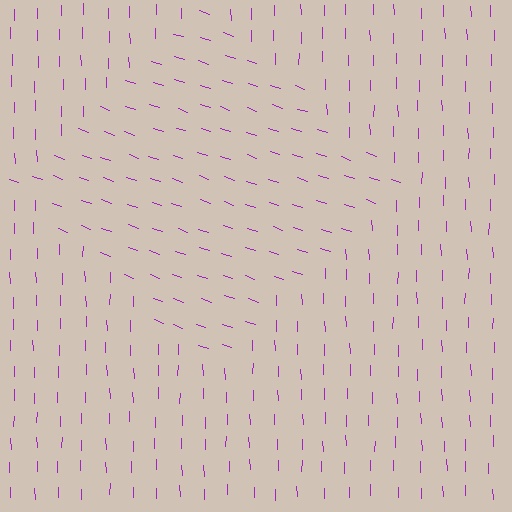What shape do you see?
I see a diamond.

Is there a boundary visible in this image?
Yes, there is a texture boundary formed by a change in line orientation.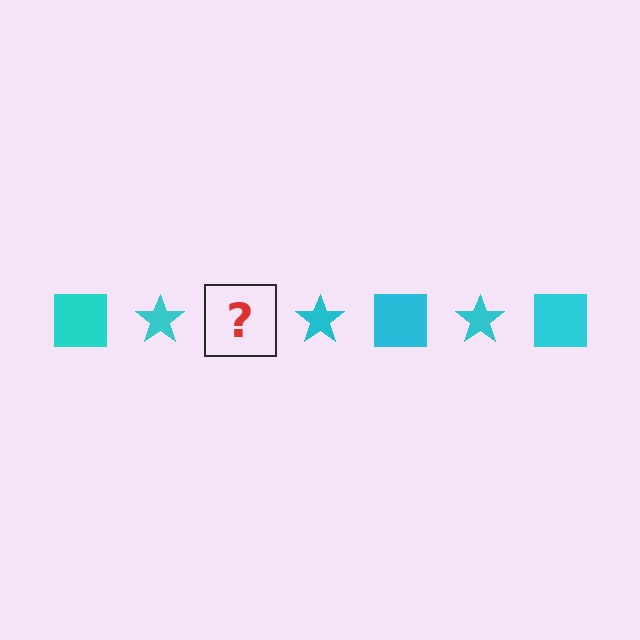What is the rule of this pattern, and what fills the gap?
The rule is that the pattern cycles through square, star shapes in cyan. The gap should be filled with a cyan square.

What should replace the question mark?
The question mark should be replaced with a cyan square.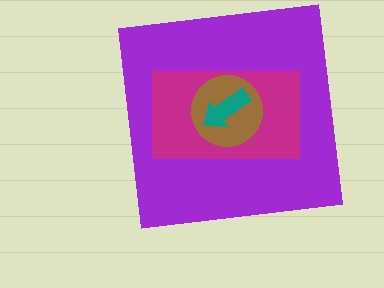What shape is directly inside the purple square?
The magenta rectangle.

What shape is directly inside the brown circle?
The teal arrow.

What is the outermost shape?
The purple square.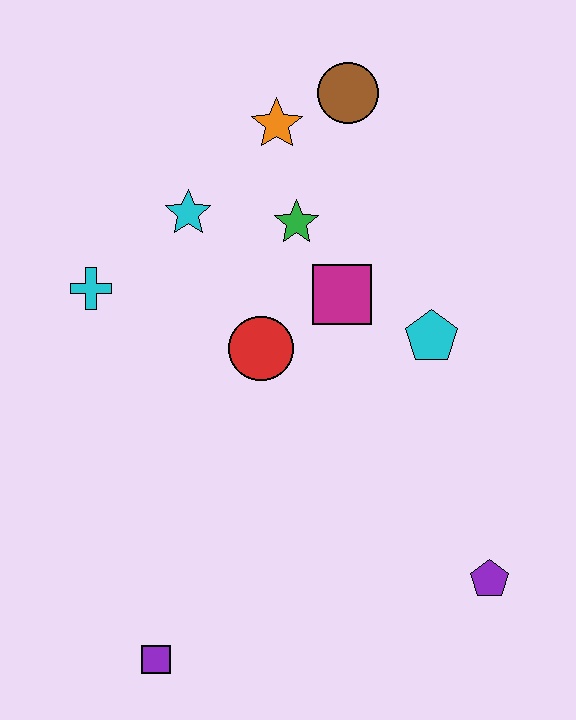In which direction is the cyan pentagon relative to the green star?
The cyan pentagon is to the right of the green star.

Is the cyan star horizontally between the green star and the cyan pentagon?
No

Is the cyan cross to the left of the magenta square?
Yes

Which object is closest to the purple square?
The red circle is closest to the purple square.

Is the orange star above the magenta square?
Yes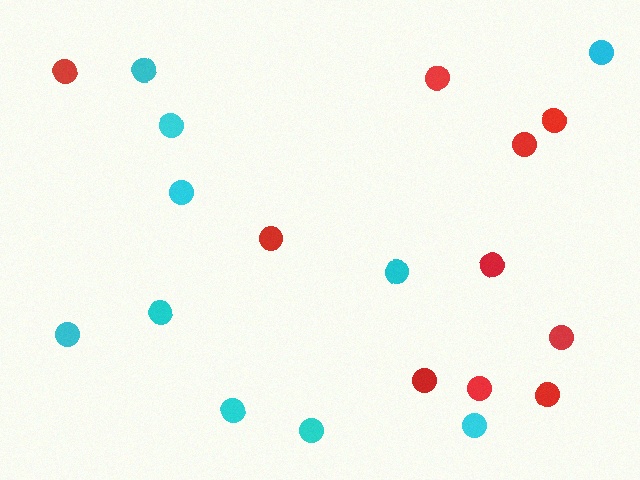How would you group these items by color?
There are 2 groups: one group of red circles (10) and one group of cyan circles (10).